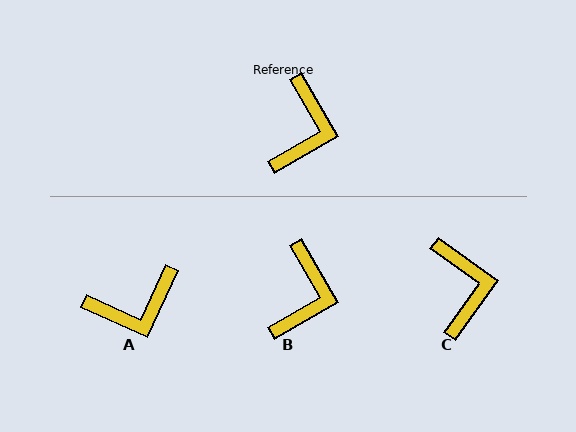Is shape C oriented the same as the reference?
No, it is off by about 25 degrees.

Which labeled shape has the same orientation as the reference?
B.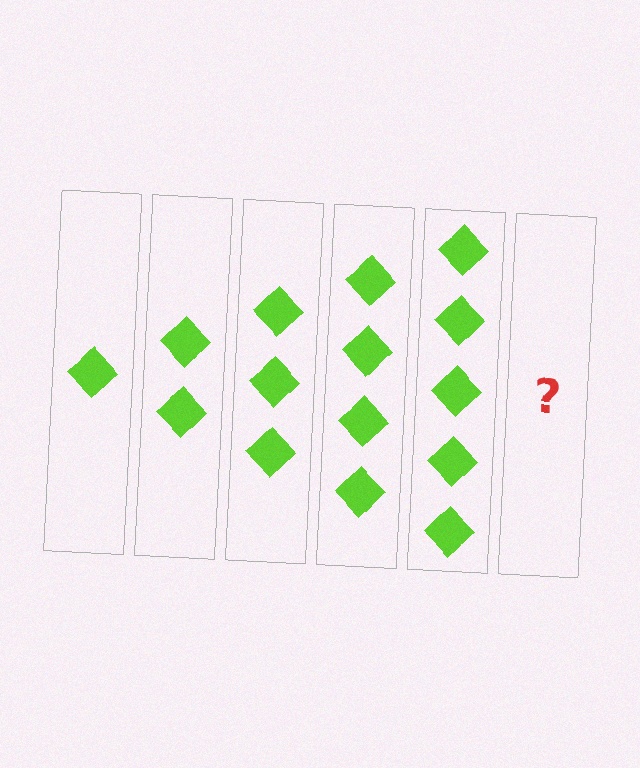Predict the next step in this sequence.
The next step is 6 diamonds.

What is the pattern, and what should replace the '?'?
The pattern is that each step adds one more diamond. The '?' should be 6 diamonds.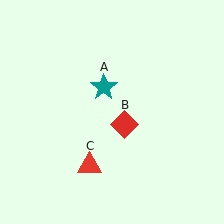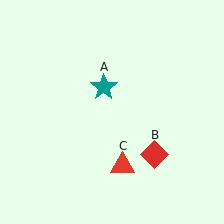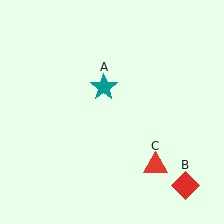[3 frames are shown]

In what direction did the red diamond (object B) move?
The red diamond (object B) moved down and to the right.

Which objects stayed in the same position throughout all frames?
Teal star (object A) remained stationary.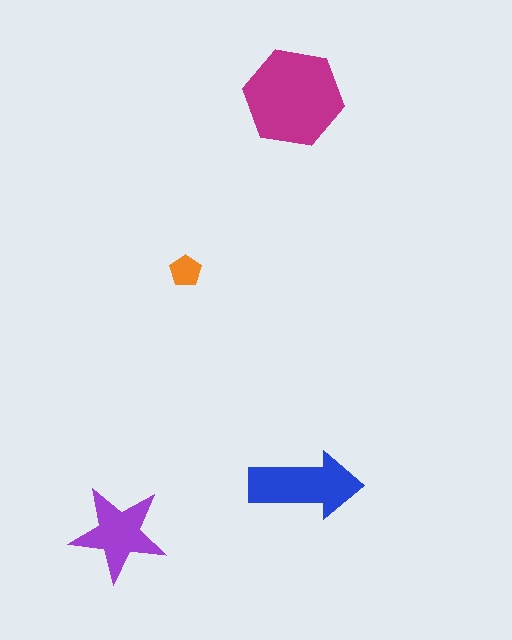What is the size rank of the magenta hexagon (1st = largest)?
1st.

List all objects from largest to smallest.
The magenta hexagon, the blue arrow, the purple star, the orange pentagon.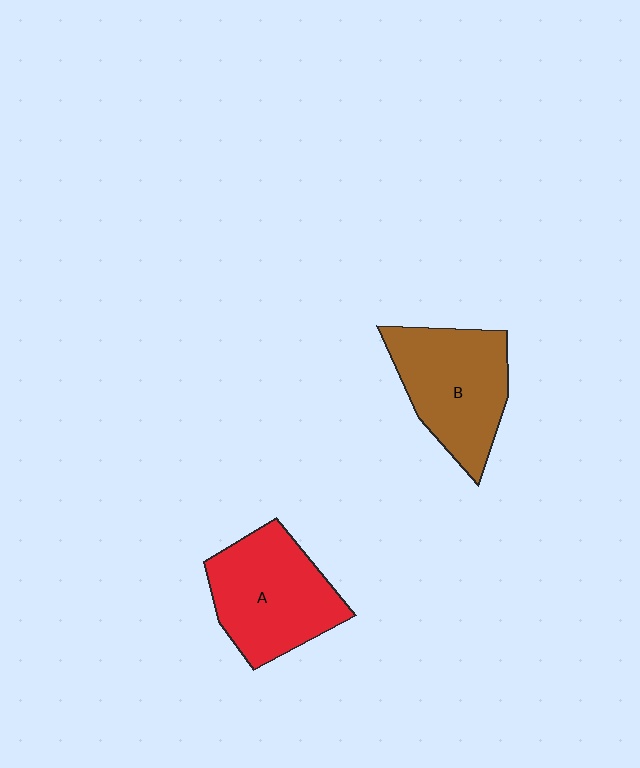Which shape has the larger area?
Shape A (red).